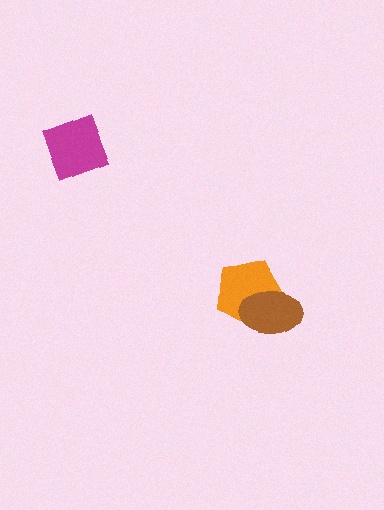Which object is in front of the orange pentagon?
The brown ellipse is in front of the orange pentagon.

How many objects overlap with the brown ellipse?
1 object overlaps with the brown ellipse.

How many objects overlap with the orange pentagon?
1 object overlaps with the orange pentagon.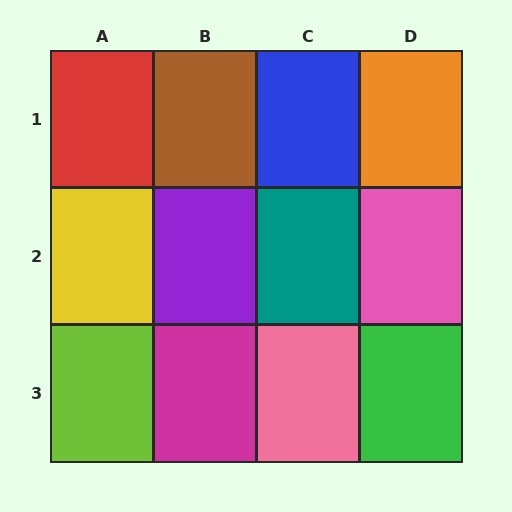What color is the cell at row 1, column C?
Blue.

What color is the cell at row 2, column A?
Yellow.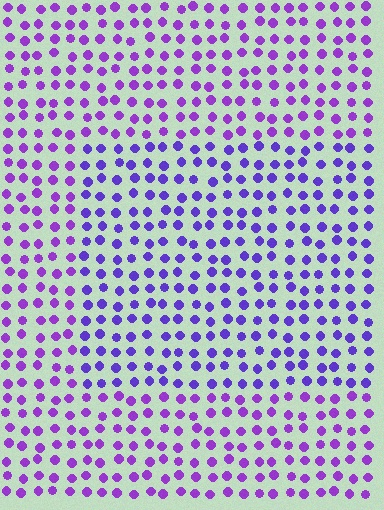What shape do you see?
I see a rectangle.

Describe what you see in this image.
The image is filled with small purple elements in a uniform arrangement. A rectangle-shaped region is visible where the elements are tinted to a slightly different hue, forming a subtle color boundary.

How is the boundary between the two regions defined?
The boundary is defined purely by a slight shift in hue (about 23 degrees). Spacing, size, and orientation are identical on both sides.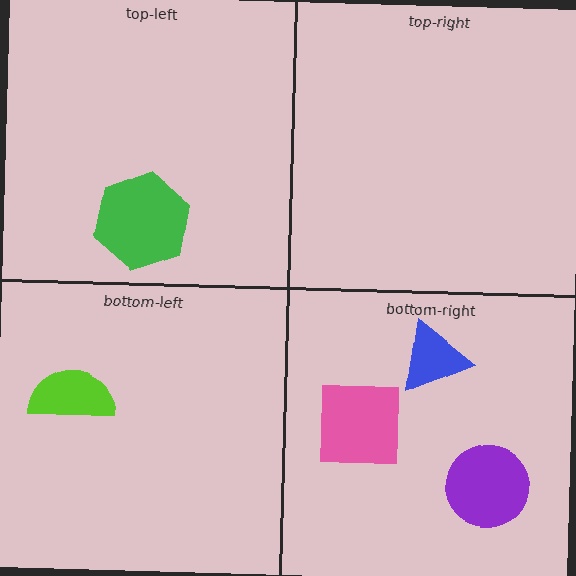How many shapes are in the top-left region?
1.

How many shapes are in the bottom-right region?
3.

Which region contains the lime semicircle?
The bottom-left region.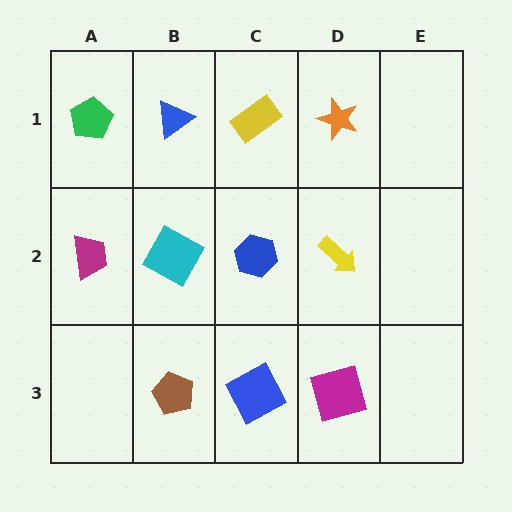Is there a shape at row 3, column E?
No, that cell is empty.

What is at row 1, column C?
A yellow rectangle.